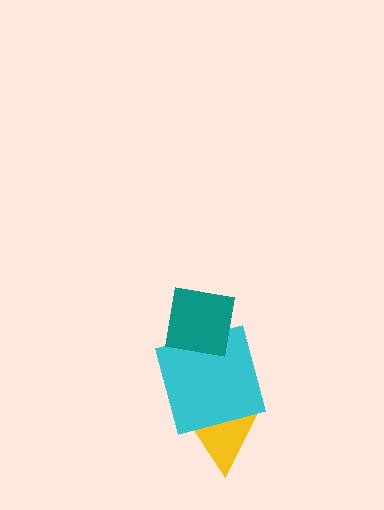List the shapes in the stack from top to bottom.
From top to bottom: the teal square, the cyan square, the yellow triangle.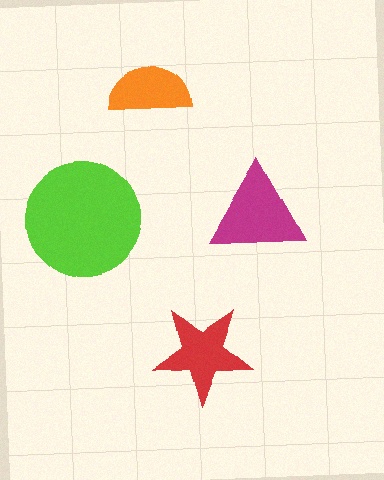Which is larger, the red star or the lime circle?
The lime circle.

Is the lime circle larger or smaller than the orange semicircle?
Larger.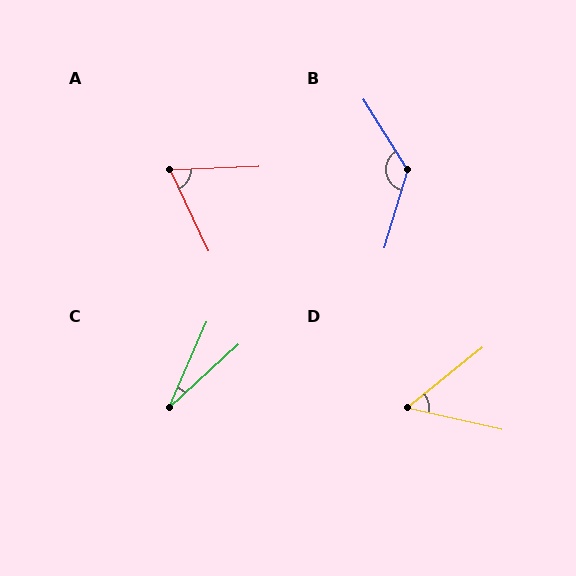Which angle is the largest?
B, at approximately 131 degrees.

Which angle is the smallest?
C, at approximately 24 degrees.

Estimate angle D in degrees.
Approximately 51 degrees.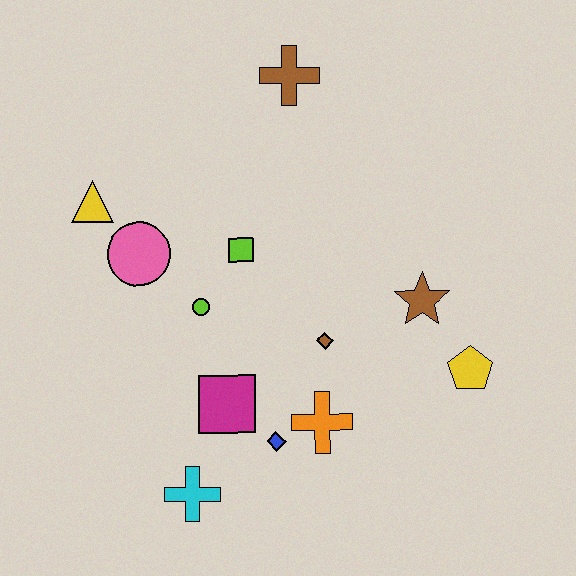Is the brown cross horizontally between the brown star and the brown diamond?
No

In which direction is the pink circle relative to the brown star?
The pink circle is to the left of the brown star.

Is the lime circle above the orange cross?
Yes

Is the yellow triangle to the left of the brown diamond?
Yes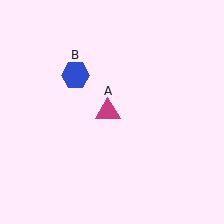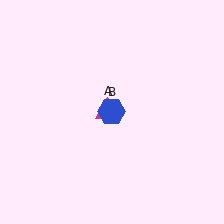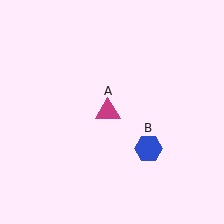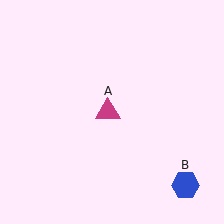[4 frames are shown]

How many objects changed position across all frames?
1 object changed position: blue hexagon (object B).